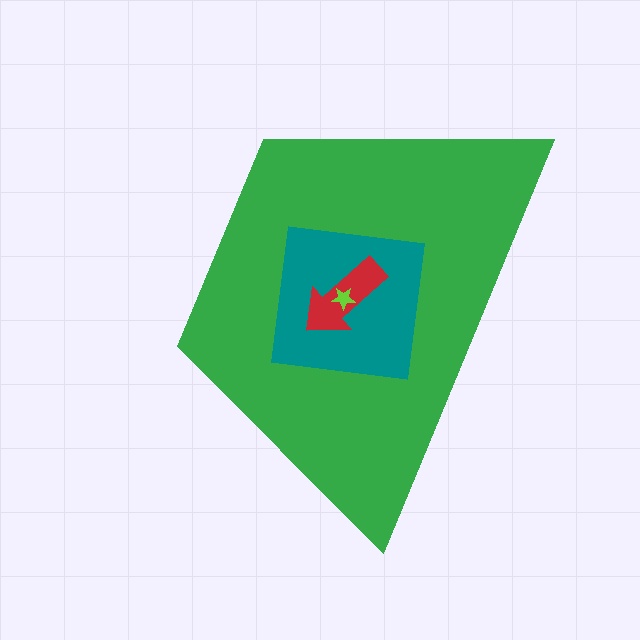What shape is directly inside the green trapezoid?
The teal square.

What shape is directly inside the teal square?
The red arrow.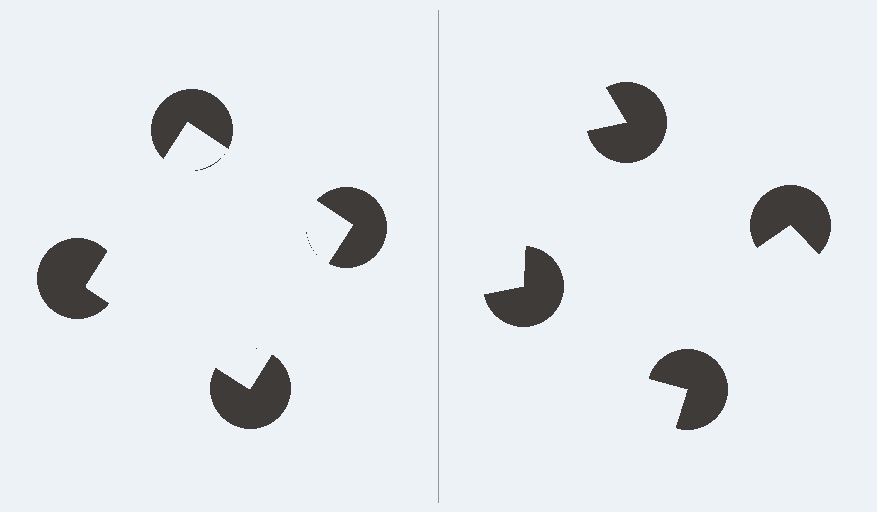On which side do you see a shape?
An illusory square appears on the left side. On the right side the wedge cuts are rotated, so no coherent shape forms.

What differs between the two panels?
The pac-man discs are positioned identically on both sides; only the wedge orientations differ. On the left they align to a square; on the right they are misaligned.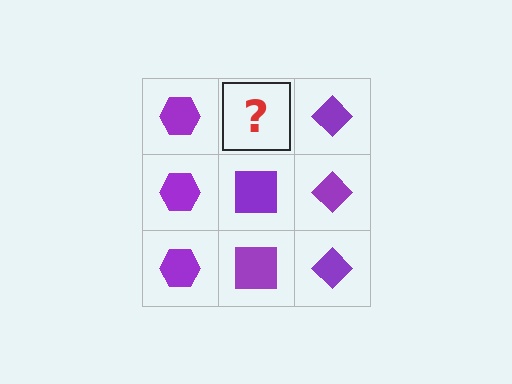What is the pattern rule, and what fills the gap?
The rule is that each column has a consistent shape. The gap should be filled with a purple square.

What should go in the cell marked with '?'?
The missing cell should contain a purple square.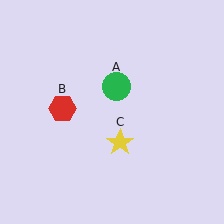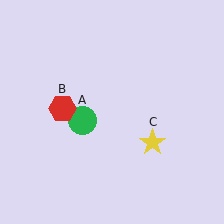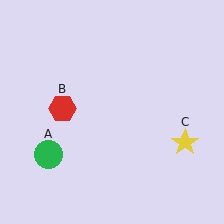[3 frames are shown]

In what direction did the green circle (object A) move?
The green circle (object A) moved down and to the left.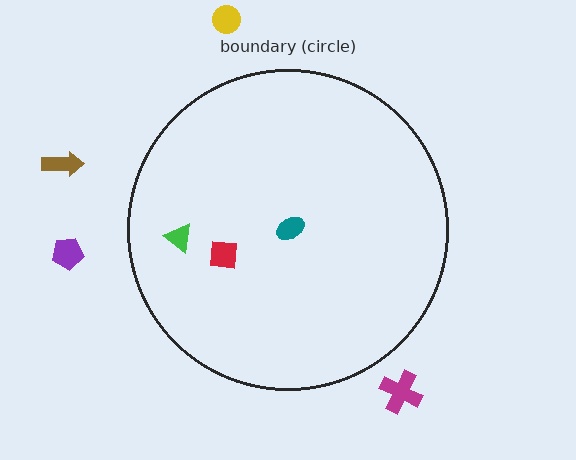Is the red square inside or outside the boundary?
Inside.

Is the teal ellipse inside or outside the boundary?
Inside.